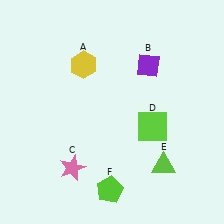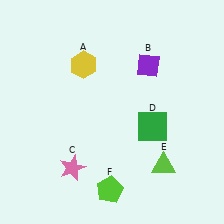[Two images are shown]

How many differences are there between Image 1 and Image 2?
There is 1 difference between the two images.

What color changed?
The square (D) changed from lime in Image 1 to green in Image 2.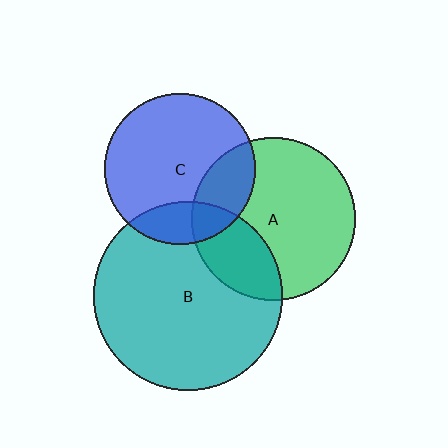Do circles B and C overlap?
Yes.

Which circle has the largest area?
Circle B (teal).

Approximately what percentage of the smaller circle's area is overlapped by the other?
Approximately 20%.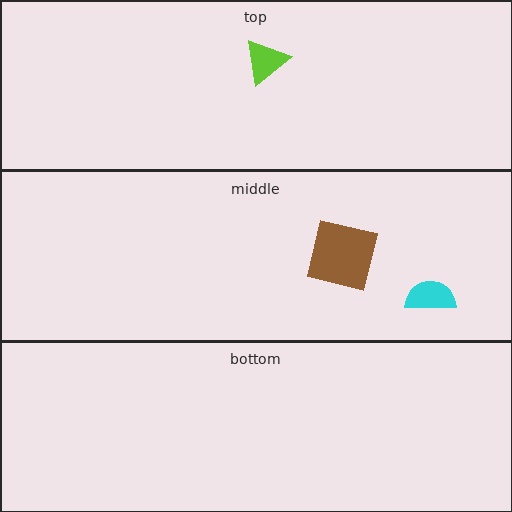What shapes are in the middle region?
The brown square, the cyan semicircle.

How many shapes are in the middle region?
2.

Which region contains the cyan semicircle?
The middle region.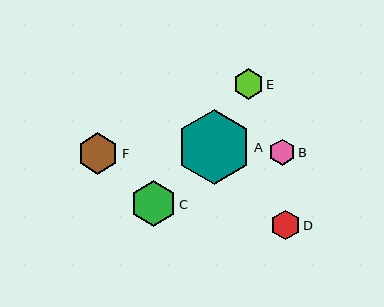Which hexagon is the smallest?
Hexagon B is the smallest with a size of approximately 26 pixels.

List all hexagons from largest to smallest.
From largest to smallest: A, C, F, E, D, B.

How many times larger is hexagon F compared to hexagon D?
Hexagon F is approximately 1.4 times the size of hexagon D.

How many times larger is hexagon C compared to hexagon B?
Hexagon C is approximately 1.7 times the size of hexagon B.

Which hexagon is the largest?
Hexagon A is the largest with a size of approximately 75 pixels.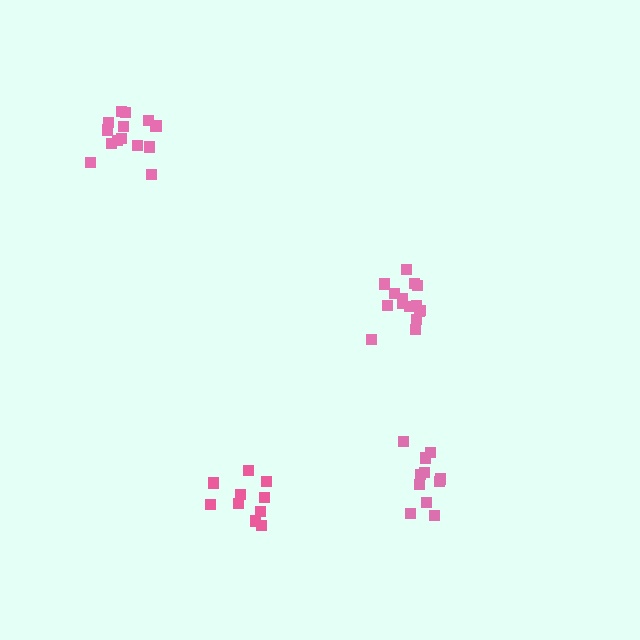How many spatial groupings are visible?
There are 4 spatial groupings.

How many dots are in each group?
Group 1: 15 dots, Group 2: 11 dots, Group 3: 14 dots, Group 4: 10 dots (50 total).